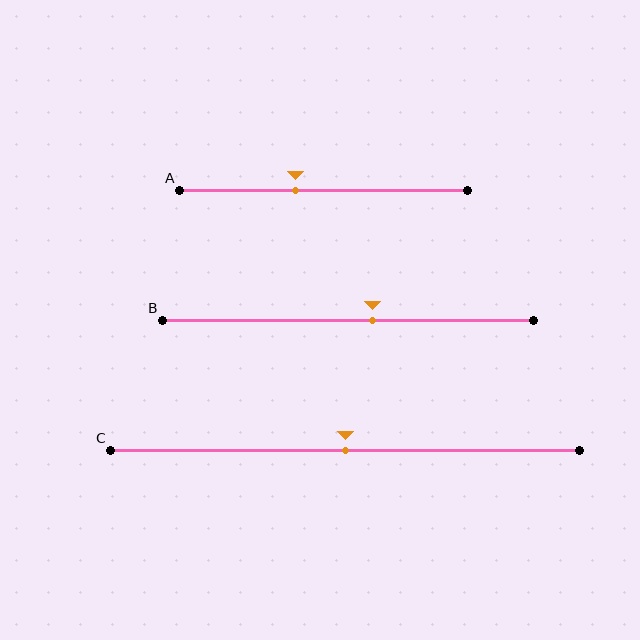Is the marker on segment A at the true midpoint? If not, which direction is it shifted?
No, the marker on segment A is shifted to the left by about 10% of the segment length.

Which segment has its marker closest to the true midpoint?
Segment C has its marker closest to the true midpoint.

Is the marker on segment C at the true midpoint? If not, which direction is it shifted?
Yes, the marker on segment C is at the true midpoint.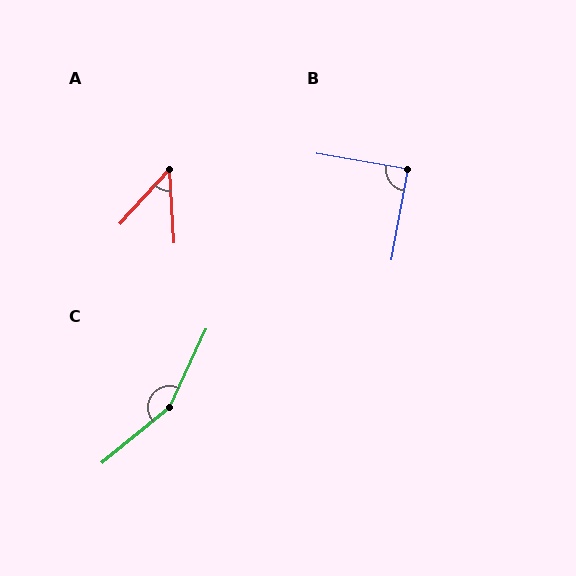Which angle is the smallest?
A, at approximately 46 degrees.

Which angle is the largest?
C, at approximately 155 degrees.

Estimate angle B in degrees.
Approximately 89 degrees.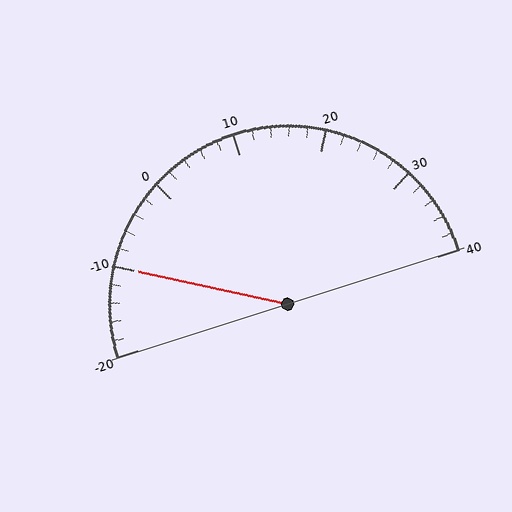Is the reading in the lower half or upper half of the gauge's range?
The reading is in the lower half of the range (-20 to 40).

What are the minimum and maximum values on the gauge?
The gauge ranges from -20 to 40.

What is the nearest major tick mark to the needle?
The nearest major tick mark is -10.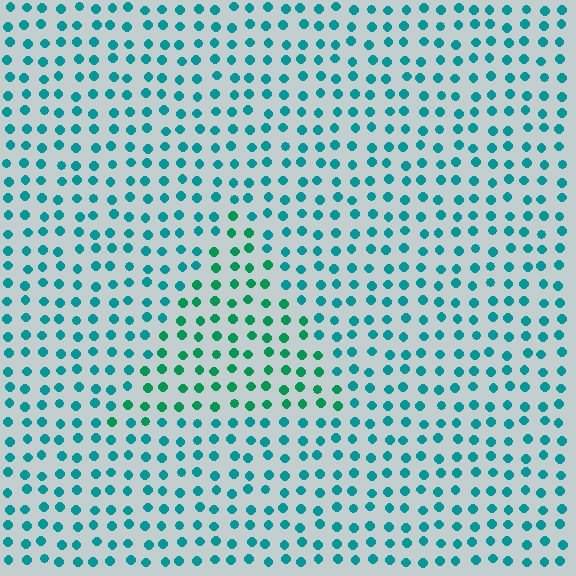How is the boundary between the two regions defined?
The boundary is defined purely by a slight shift in hue (about 29 degrees). Spacing, size, and orientation are identical on both sides.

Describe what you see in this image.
The image is filled with small teal elements in a uniform arrangement. A triangle-shaped region is visible where the elements are tinted to a slightly different hue, forming a subtle color boundary.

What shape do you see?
I see a triangle.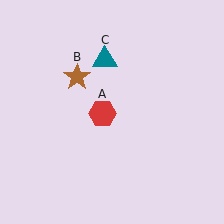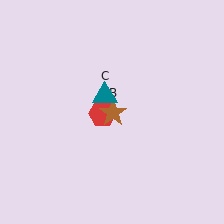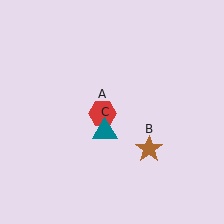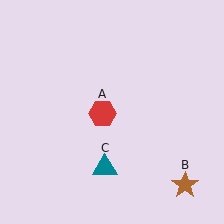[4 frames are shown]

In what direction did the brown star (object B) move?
The brown star (object B) moved down and to the right.